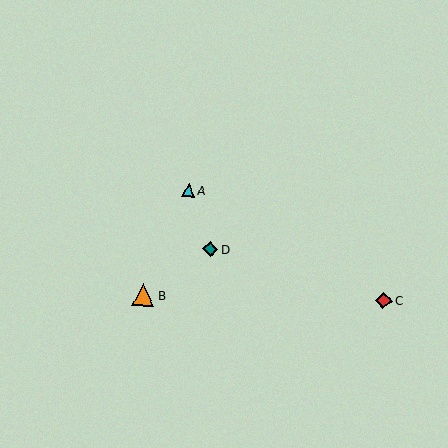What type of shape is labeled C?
Shape C is a red diamond.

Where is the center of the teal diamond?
The center of the teal diamond is at (210, 249).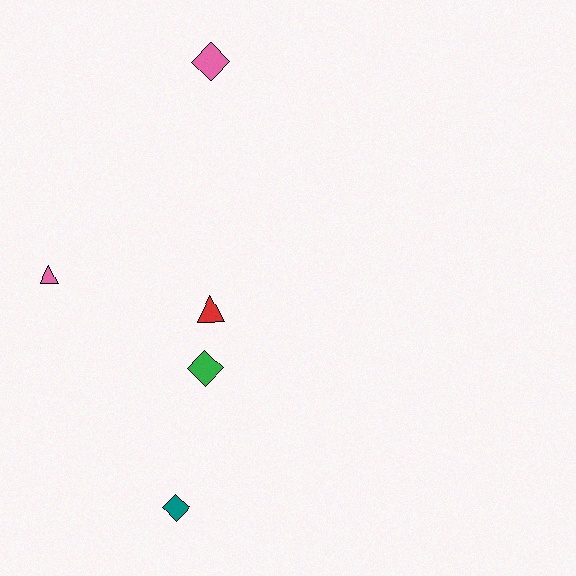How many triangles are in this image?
There are 2 triangles.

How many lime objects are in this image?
There are no lime objects.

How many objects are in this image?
There are 5 objects.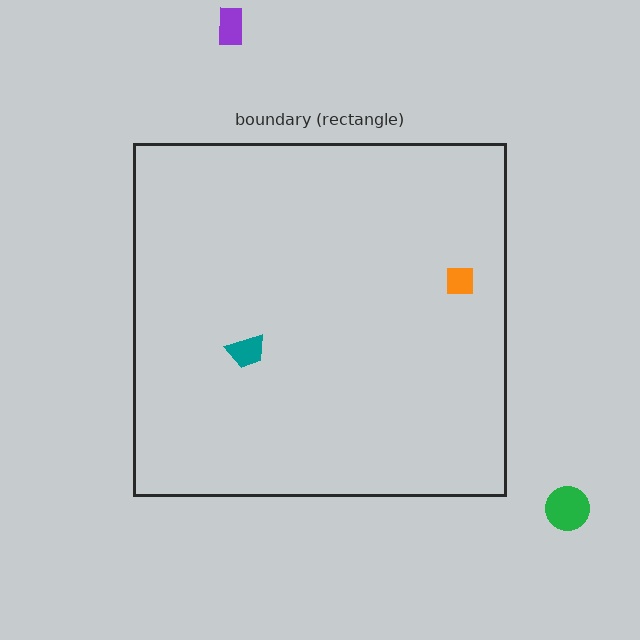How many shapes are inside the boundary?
2 inside, 2 outside.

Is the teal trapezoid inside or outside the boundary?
Inside.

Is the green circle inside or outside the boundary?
Outside.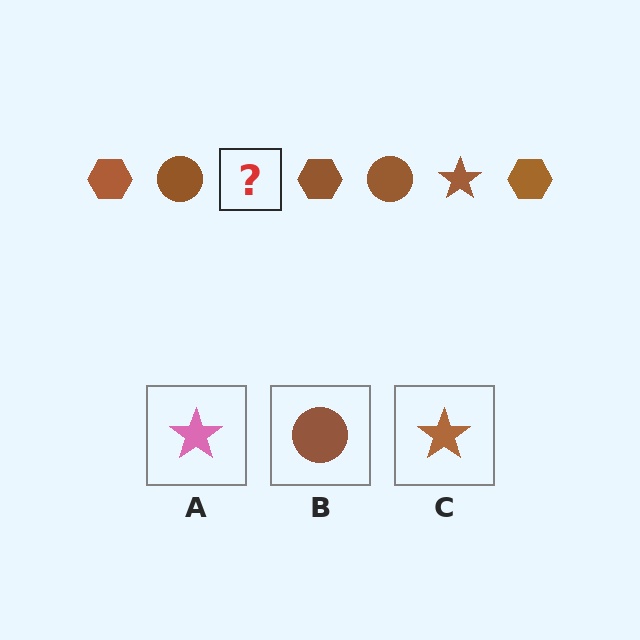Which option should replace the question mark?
Option C.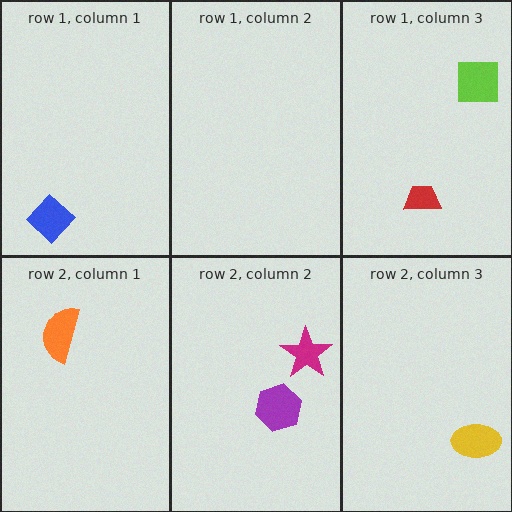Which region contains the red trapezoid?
The row 1, column 3 region.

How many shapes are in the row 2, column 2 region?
2.